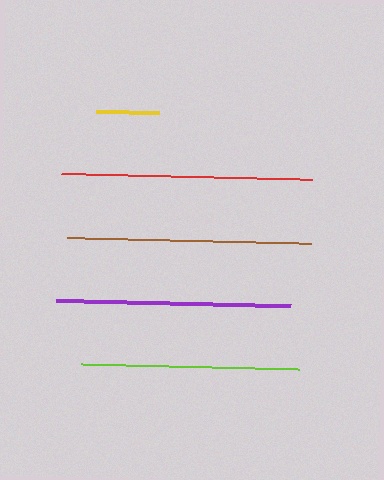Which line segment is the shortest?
The yellow line is the shortest at approximately 64 pixels.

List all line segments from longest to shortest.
From longest to shortest: red, brown, purple, lime, yellow.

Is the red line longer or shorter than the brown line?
The red line is longer than the brown line.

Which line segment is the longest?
The red line is the longest at approximately 251 pixels.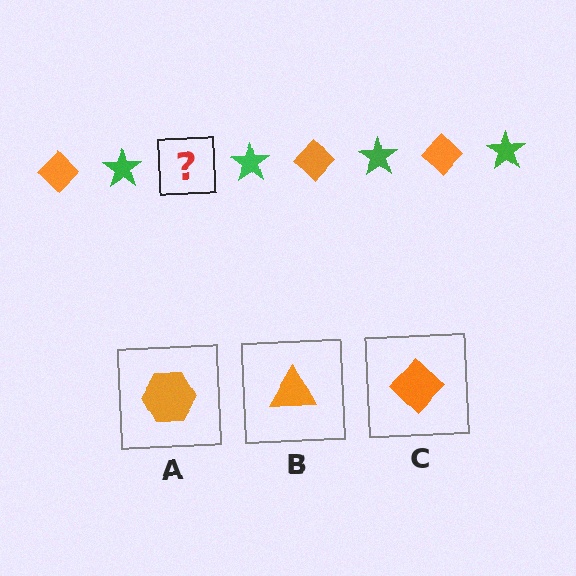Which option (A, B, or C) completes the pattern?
C.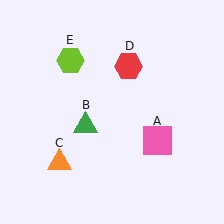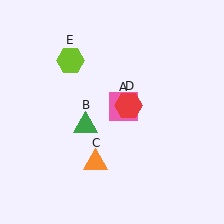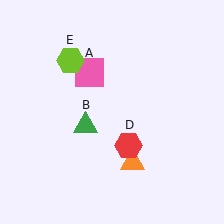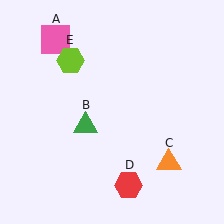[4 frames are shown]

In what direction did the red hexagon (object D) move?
The red hexagon (object D) moved down.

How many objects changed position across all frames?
3 objects changed position: pink square (object A), orange triangle (object C), red hexagon (object D).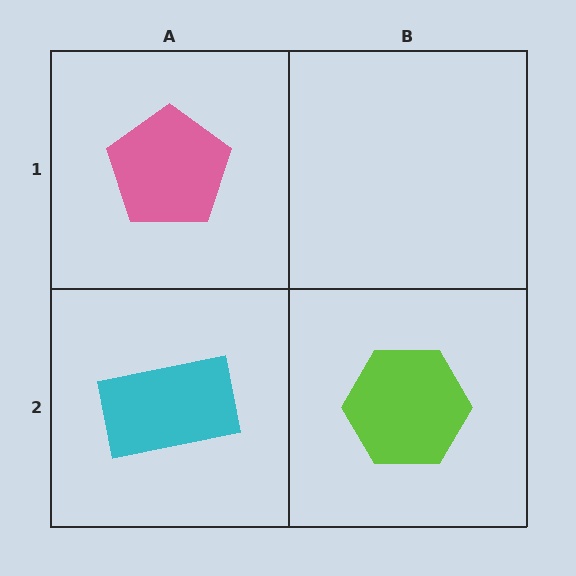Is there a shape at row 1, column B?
No, that cell is empty.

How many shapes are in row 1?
1 shape.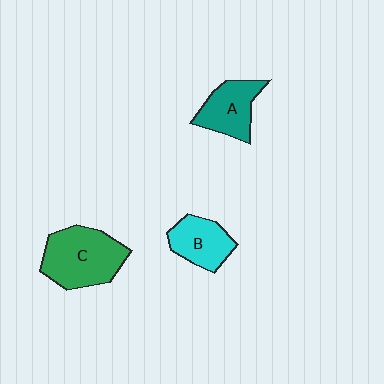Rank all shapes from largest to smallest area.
From largest to smallest: C (green), A (teal), B (cyan).